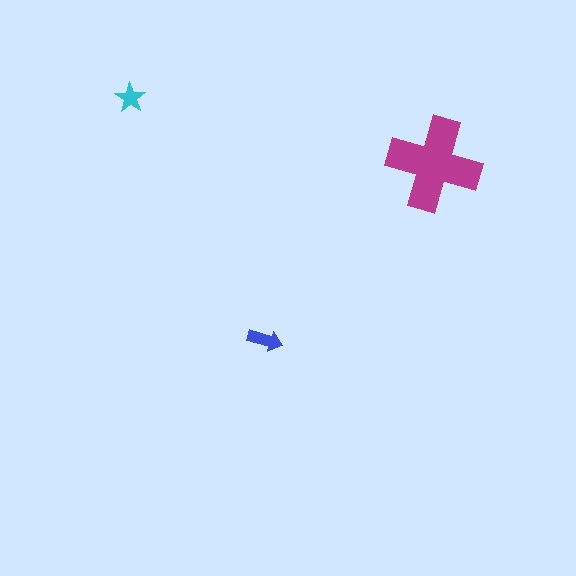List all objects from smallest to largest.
The cyan star, the blue arrow, the magenta cross.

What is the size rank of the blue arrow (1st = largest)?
2nd.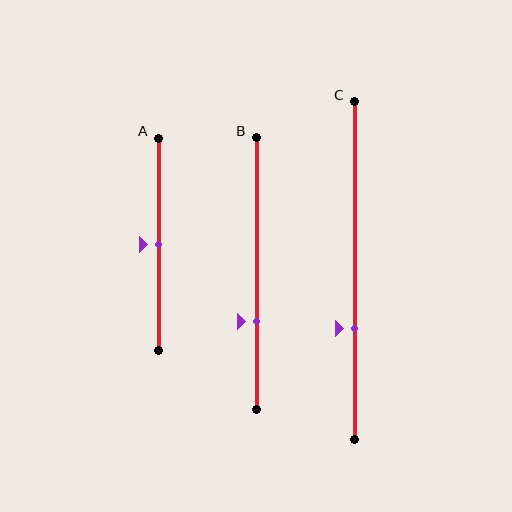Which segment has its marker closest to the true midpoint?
Segment A has its marker closest to the true midpoint.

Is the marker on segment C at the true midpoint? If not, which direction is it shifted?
No, the marker on segment C is shifted downward by about 17% of the segment length.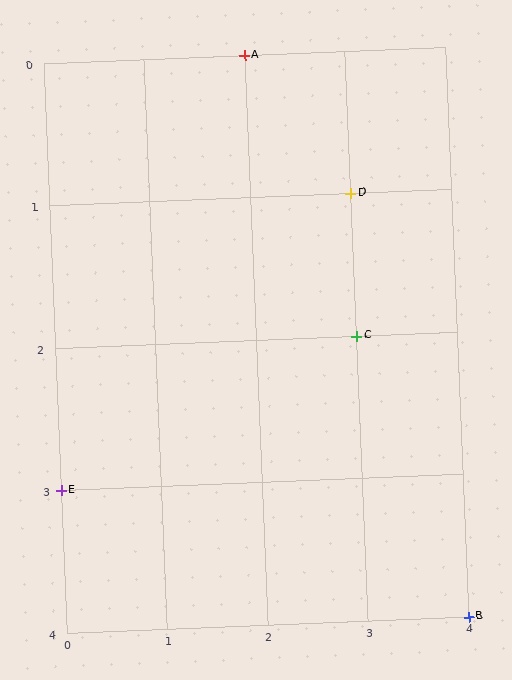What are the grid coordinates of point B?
Point B is at grid coordinates (4, 4).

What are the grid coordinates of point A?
Point A is at grid coordinates (2, 0).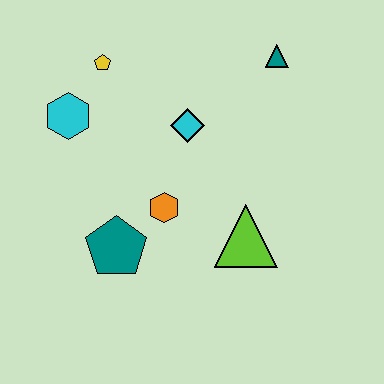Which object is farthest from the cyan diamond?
The teal pentagon is farthest from the cyan diamond.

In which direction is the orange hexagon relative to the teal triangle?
The orange hexagon is below the teal triangle.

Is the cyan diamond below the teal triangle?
Yes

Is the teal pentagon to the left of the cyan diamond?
Yes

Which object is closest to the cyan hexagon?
The yellow pentagon is closest to the cyan hexagon.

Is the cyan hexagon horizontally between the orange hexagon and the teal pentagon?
No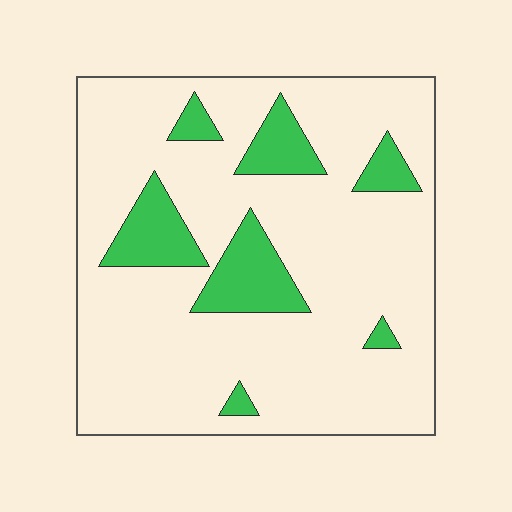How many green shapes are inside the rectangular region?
7.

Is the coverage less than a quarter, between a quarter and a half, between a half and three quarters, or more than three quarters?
Less than a quarter.